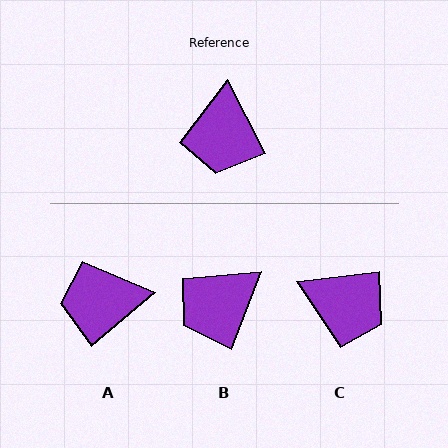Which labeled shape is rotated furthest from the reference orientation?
A, about 77 degrees away.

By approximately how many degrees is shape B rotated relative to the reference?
Approximately 48 degrees clockwise.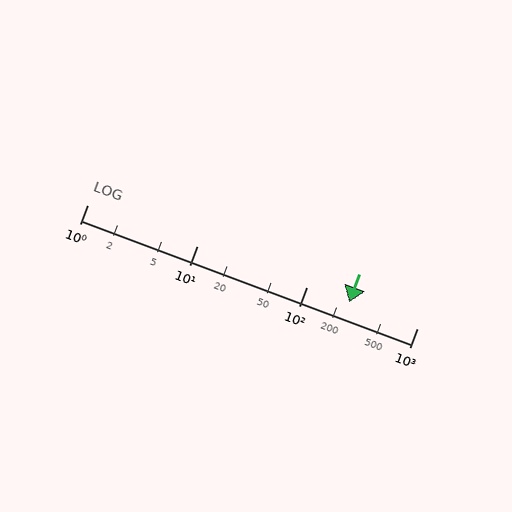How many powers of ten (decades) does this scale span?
The scale spans 3 decades, from 1 to 1000.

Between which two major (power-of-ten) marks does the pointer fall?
The pointer is between 100 and 1000.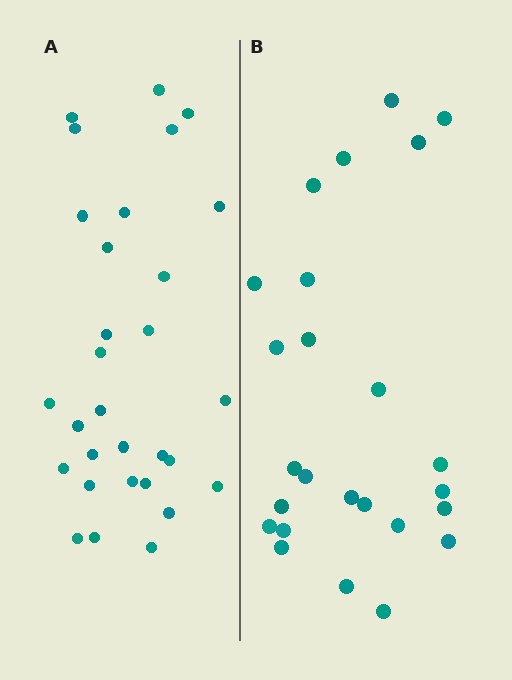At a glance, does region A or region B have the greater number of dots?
Region A (the left region) has more dots.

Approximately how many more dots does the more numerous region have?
Region A has about 5 more dots than region B.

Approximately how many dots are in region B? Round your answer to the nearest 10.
About 20 dots. (The exact count is 25, which rounds to 20.)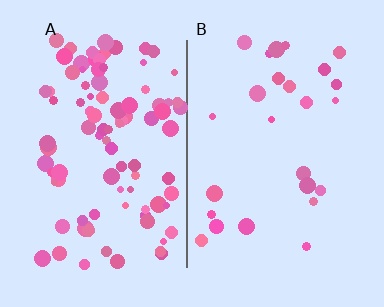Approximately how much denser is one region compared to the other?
Approximately 3.8× — region A over region B.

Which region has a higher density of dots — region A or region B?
A (the left).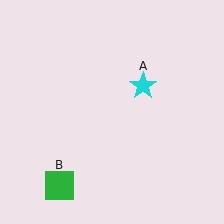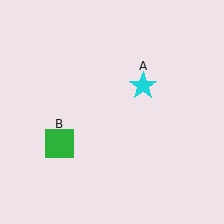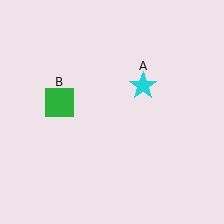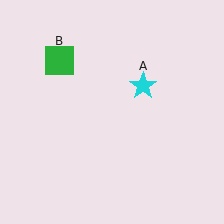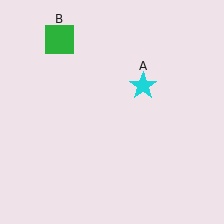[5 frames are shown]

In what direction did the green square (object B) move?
The green square (object B) moved up.